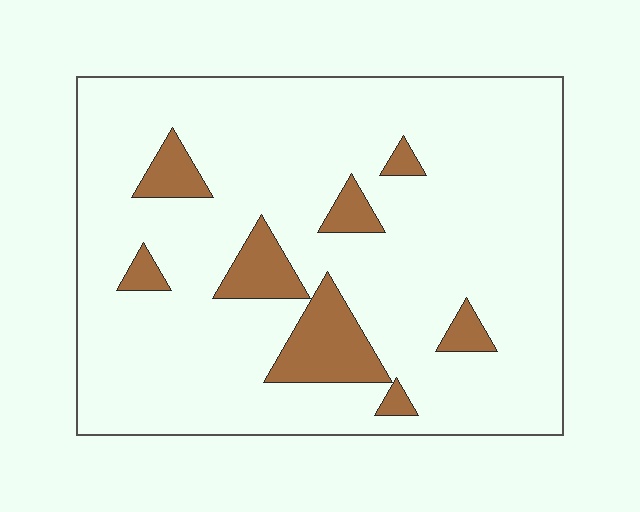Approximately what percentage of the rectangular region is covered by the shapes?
Approximately 10%.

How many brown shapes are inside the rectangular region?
8.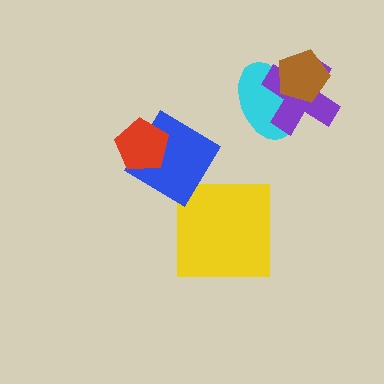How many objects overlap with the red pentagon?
1 object overlaps with the red pentagon.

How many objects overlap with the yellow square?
0 objects overlap with the yellow square.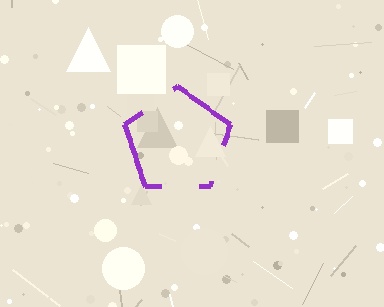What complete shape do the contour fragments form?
The contour fragments form a pentagon.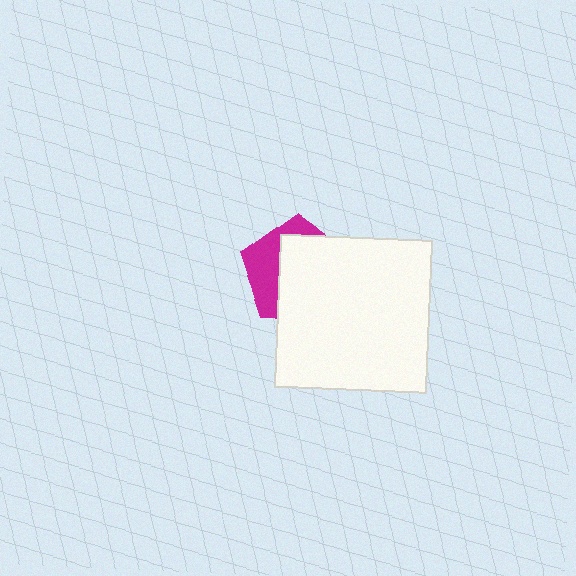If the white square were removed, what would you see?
You would see the complete magenta pentagon.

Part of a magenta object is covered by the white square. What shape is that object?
It is a pentagon.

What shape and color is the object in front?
The object in front is a white square.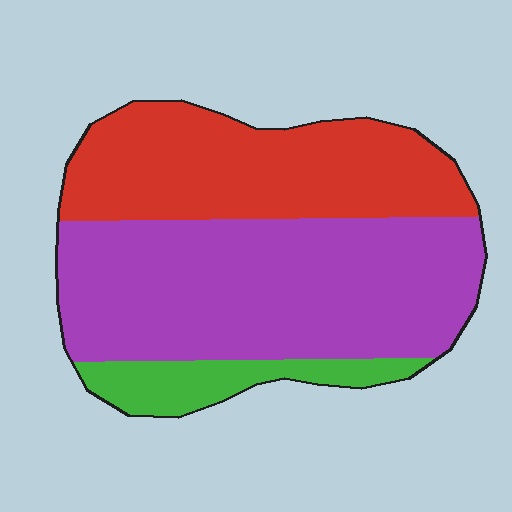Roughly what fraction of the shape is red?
Red covers about 35% of the shape.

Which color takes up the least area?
Green, at roughly 10%.